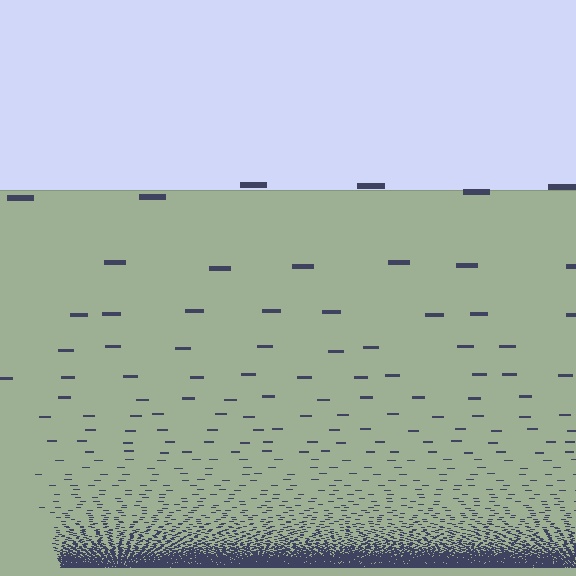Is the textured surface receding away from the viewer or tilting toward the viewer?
The surface appears to tilt toward the viewer. Texture elements get larger and sparser toward the top.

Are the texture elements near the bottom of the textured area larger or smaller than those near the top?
Smaller. The gradient is inverted — elements near the bottom are smaller and denser.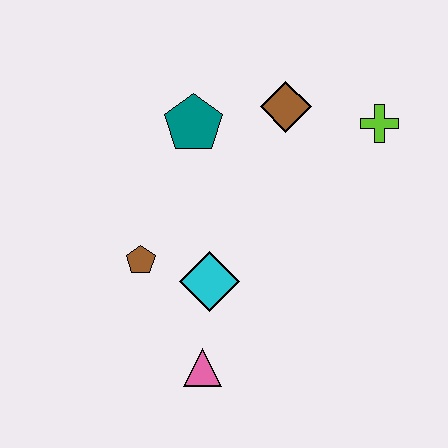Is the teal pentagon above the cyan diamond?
Yes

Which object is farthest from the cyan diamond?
The lime cross is farthest from the cyan diamond.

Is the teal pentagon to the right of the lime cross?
No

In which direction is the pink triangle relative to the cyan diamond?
The pink triangle is below the cyan diamond.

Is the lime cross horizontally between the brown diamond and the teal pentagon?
No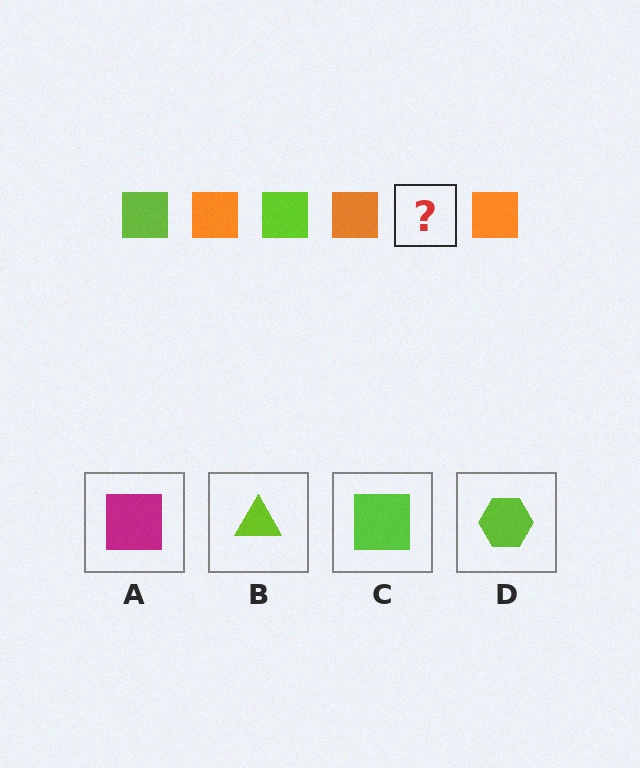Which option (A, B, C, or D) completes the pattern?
C.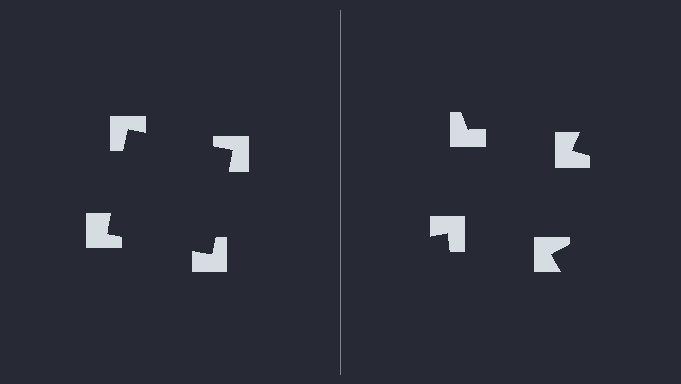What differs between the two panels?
The notched squares are positioned identically on both sides; only the wedge orientations differ. On the left they align to a square; on the right they are misaligned.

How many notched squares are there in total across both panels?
8 — 4 on each side.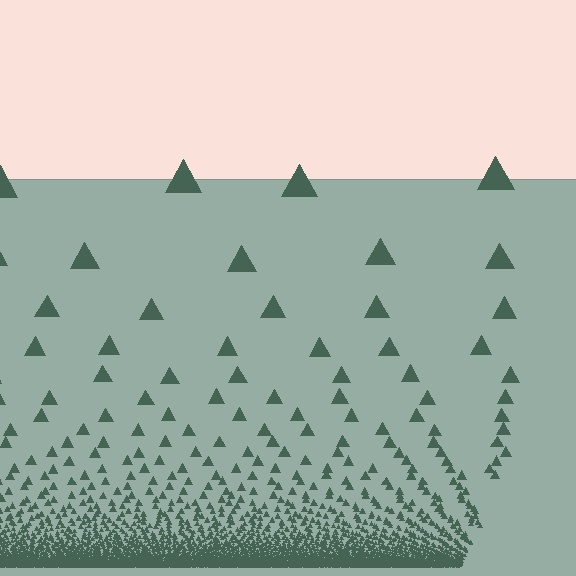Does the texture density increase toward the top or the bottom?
Density increases toward the bottom.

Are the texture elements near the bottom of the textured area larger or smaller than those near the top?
Smaller. The gradient is inverted — elements near the bottom are smaller and denser.